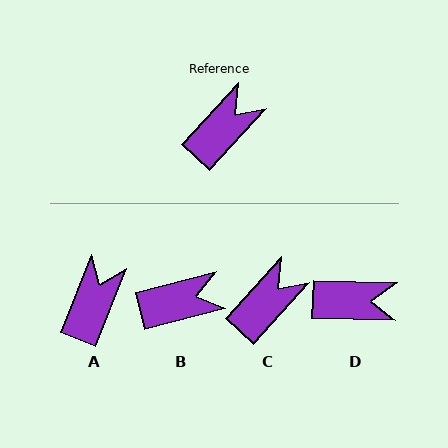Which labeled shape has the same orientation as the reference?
C.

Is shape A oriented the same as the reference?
No, it is off by about 21 degrees.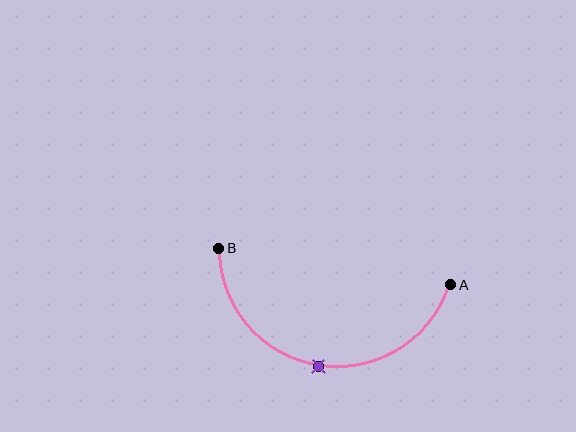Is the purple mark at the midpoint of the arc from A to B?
Yes. The purple mark lies on the arc at equal arc-length from both A and B — it is the arc midpoint.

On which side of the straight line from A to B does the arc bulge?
The arc bulges below the straight line connecting A and B.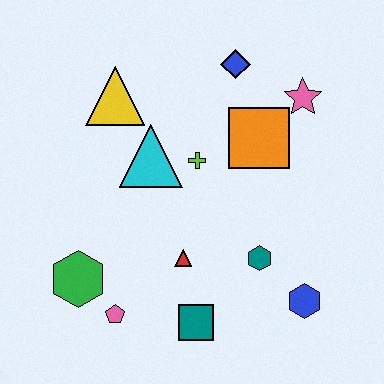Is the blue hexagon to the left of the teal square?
No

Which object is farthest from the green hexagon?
The pink star is farthest from the green hexagon.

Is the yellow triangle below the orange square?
No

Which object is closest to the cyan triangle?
The lime cross is closest to the cyan triangle.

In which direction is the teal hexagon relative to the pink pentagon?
The teal hexagon is to the right of the pink pentagon.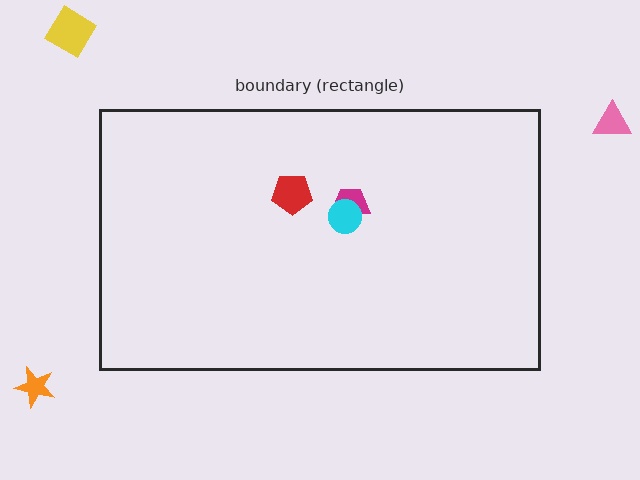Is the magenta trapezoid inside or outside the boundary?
Inside.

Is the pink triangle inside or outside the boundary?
Outside.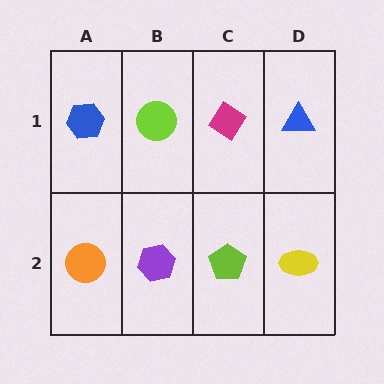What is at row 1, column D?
A blue triangle.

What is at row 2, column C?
A lime pentagon.